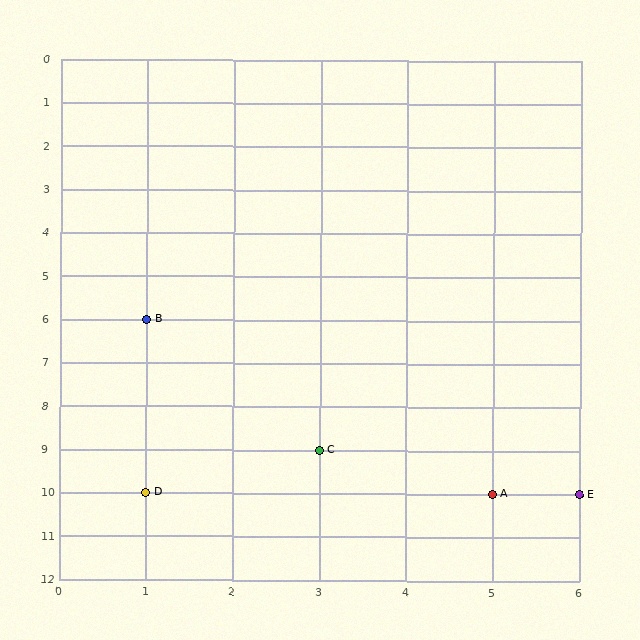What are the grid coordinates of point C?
Point C is at grid coordinates (3, 9).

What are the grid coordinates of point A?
Point A is at grid coordinates (5, 10).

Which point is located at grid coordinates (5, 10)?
Point A is at (5, 10).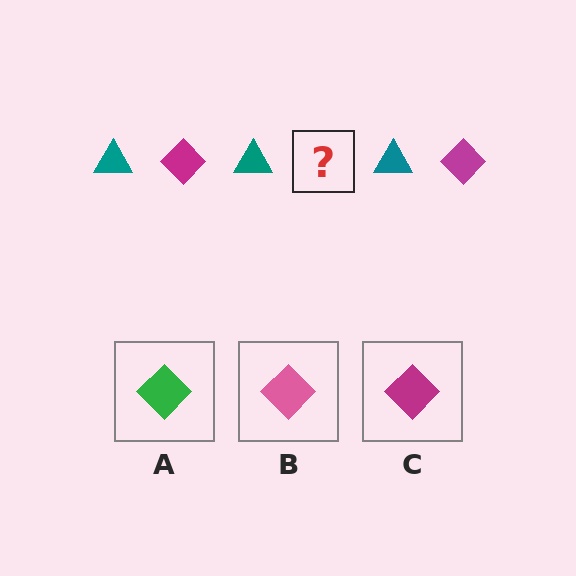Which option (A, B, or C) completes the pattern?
C.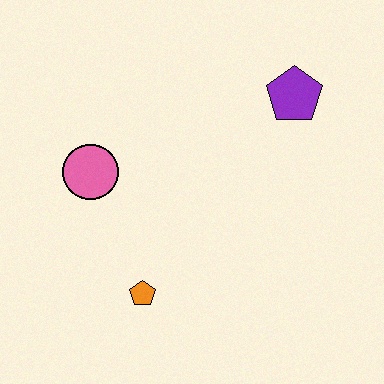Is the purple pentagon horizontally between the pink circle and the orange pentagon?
No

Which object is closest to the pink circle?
The orange pentagon is closest to the pink circle.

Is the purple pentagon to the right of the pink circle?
Yes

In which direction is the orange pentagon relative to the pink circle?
The orange pentagon is below the pink circle.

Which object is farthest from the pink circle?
The purple pentagon is farthest from the pink circle.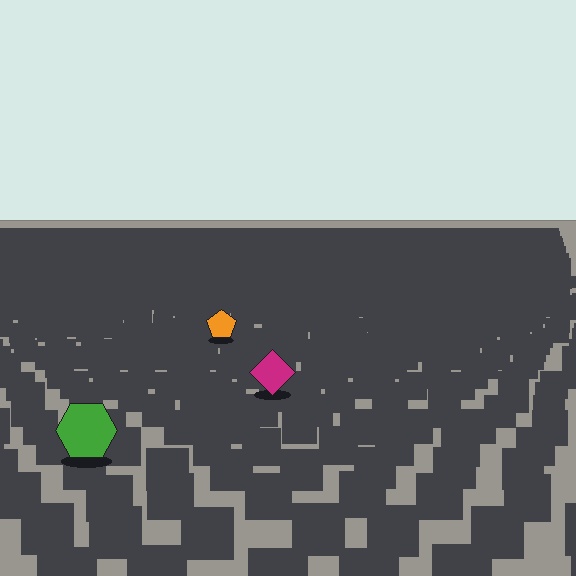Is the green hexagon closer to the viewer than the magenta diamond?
Yes. The green hexagon is closer — you can tell from the texture gradient: the ground texture is coarser near it.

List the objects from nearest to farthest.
From nearest to farthest: the green hexagon, the magenta diamond, the orange pentagon.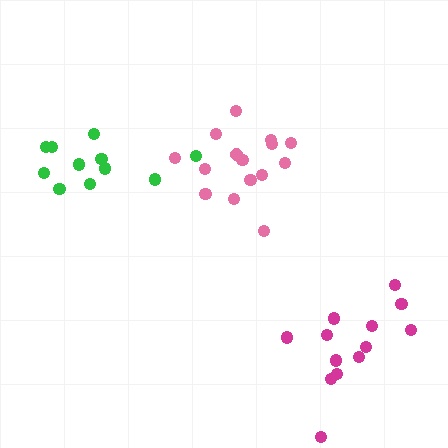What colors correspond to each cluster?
The clusters are colored: green, pink, magenta.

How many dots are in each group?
Group 1: 12 dots, Group 2: 15 dots, Group 3: 13 dots (40 total).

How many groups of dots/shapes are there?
There are 3 groups.